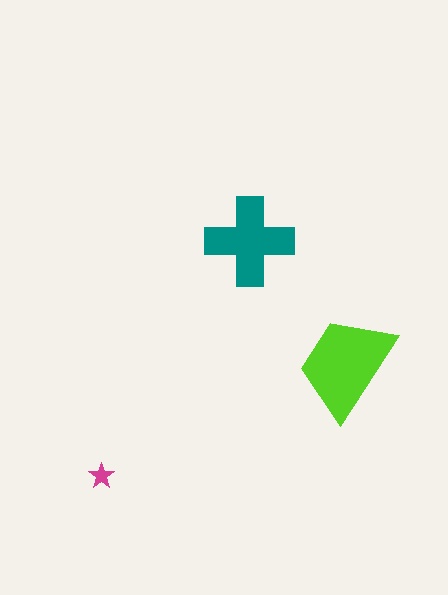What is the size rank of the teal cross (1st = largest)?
2nd.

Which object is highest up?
The teal cross is topmost.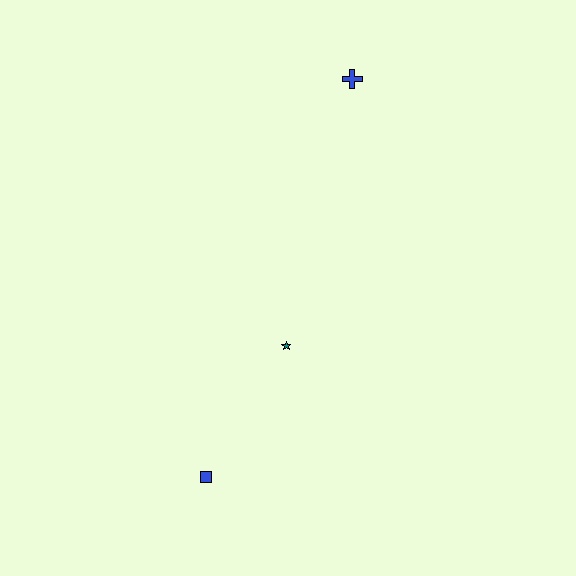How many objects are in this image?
There are 3 objects.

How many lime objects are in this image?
There are no lime objects.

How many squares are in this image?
There is 1 square.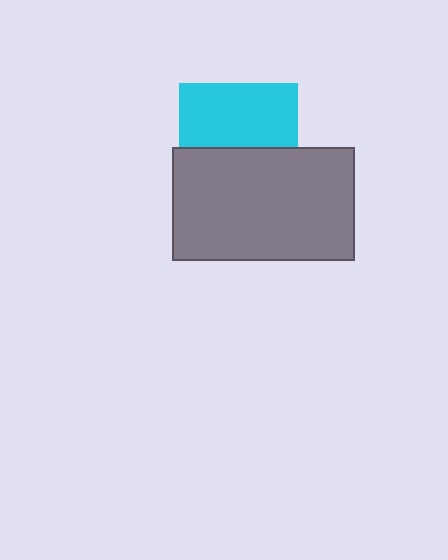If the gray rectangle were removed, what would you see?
You would see the complete cyan square.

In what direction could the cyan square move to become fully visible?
The cyan square could move up. That would shift it out from behind the gray rectangle entirely.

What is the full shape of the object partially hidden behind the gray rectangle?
The partially hidden object is a cyan square.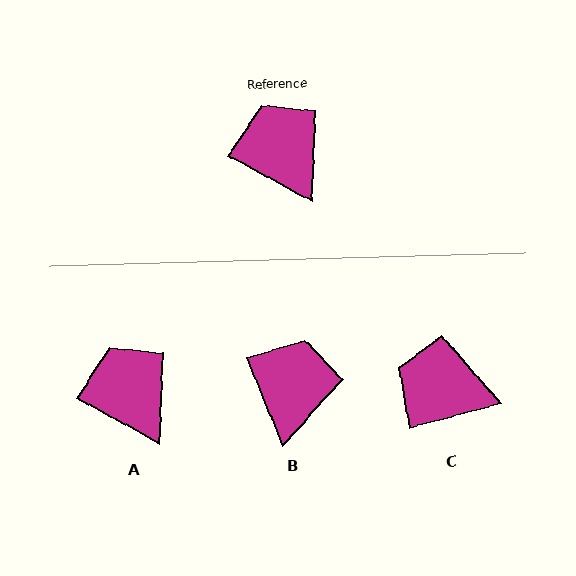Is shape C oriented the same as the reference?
No, it is off by about 43 degrees.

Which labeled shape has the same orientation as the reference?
A.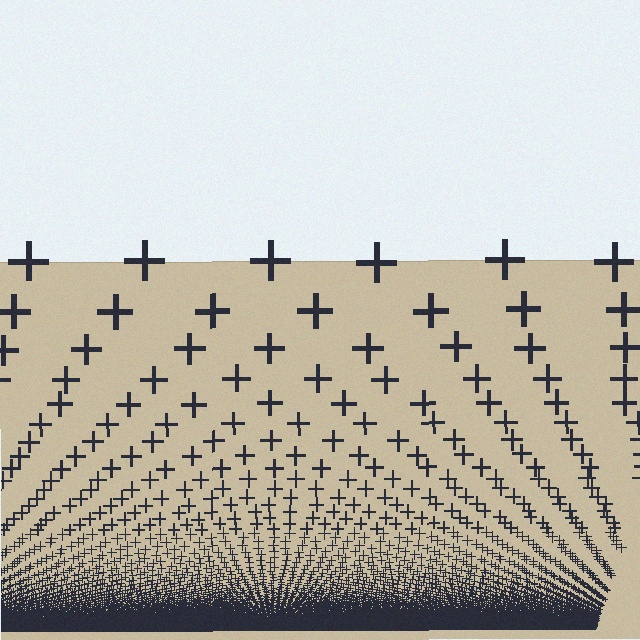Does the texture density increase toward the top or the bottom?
Density increases toward the bottom.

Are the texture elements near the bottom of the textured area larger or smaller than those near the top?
Smaller. The gradient is inverted — elements near the bottom are smaller and denser.